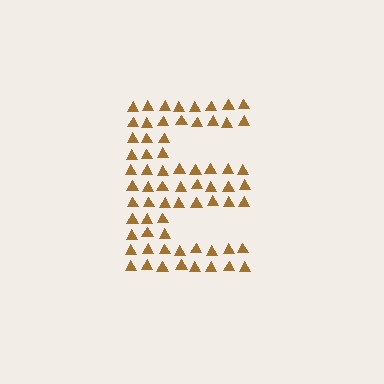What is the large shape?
The large shape is the letter E.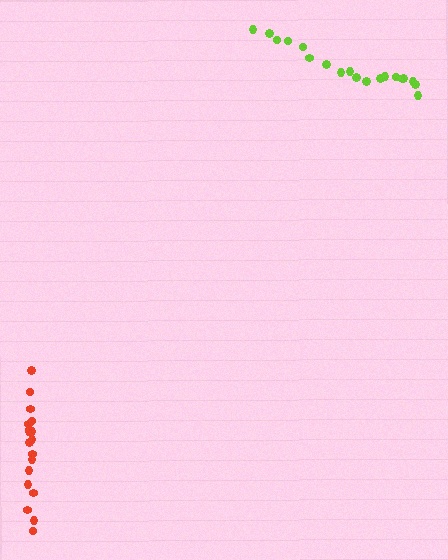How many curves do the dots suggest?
There are 2 distinct paths.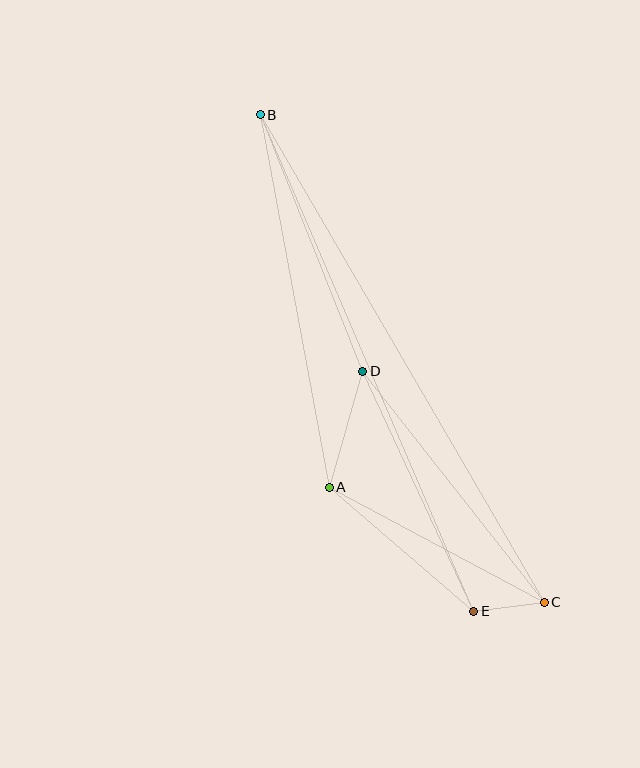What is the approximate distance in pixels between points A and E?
The distance between A and E is approximately 191 pixels.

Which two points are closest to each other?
Points C and E are closest to each other.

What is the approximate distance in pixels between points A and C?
The distance between A and C is approximately 244 pixels.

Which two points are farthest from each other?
Points B and C are farthest from each other.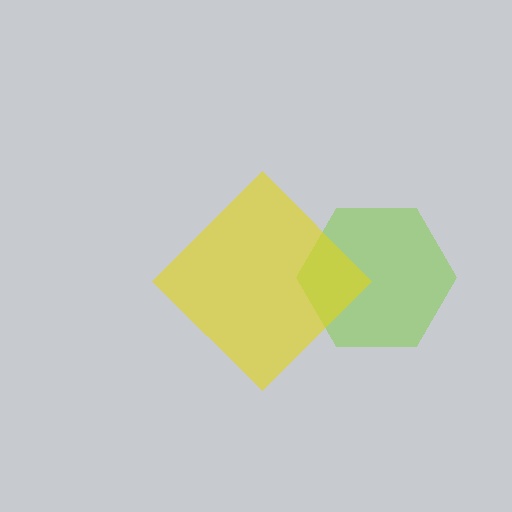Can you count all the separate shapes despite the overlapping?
Yes, there are 2 separate shapes.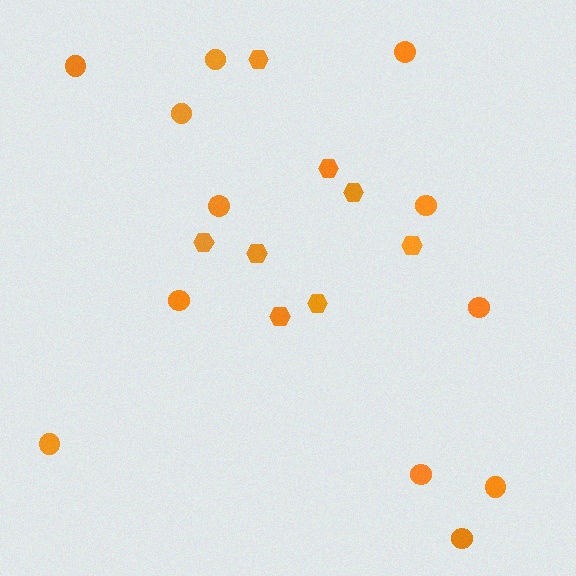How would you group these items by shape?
There are 2 groups: one group of circles (12) and one group of hexagons (8).